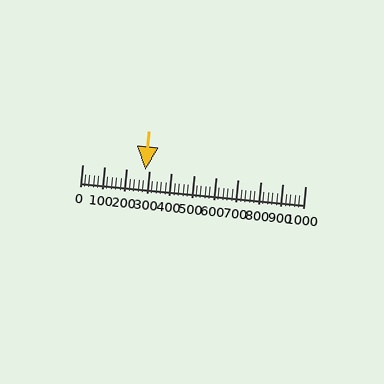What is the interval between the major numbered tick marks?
The major tick marks are spaced 100 units apart.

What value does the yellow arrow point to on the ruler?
The yellow arrow points to approximately 282.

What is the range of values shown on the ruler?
The ruler shows values from 0 to 1000.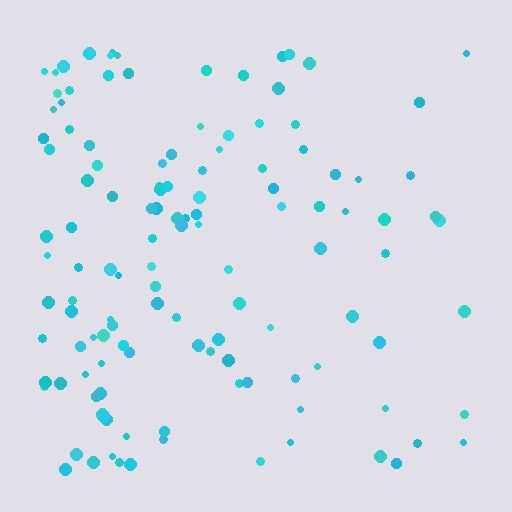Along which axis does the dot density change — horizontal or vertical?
Horizontal.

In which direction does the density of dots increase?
From right to left, with the left side densest.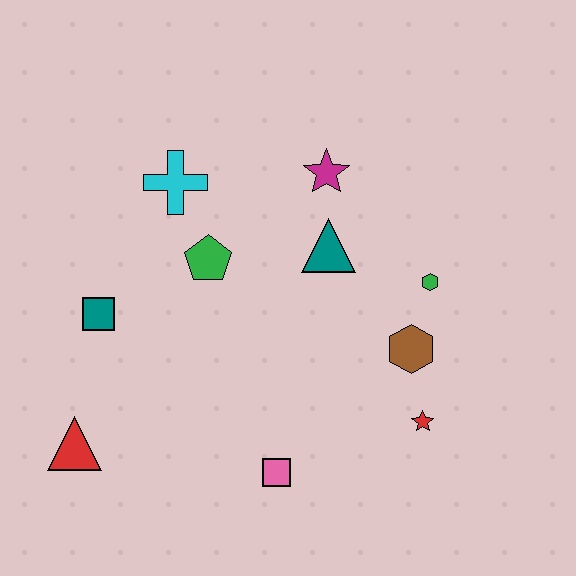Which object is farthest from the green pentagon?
The red star is farthest from the green pentagon.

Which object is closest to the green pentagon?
The cyan cross is closest to the green pentagon.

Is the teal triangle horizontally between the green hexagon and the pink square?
Yes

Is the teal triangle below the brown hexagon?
No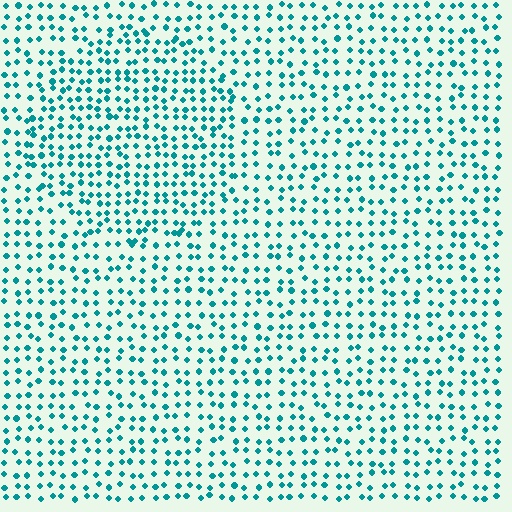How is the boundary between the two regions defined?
The boundary is defined by a change in element density (approximately 1.5x ratio). All elements are the same color, size, and shape.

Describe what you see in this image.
The image contains small teal elements arranged at two different densities. A circle-shaped region is visible where the elements are more densely packed than the surrounding area.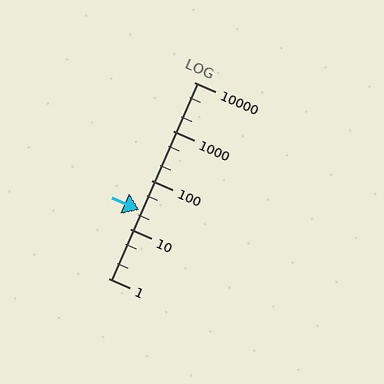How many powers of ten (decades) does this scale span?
The scale spans 4 decades, from 1 to 10000.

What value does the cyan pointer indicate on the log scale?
The pointer indicates approximately 25.